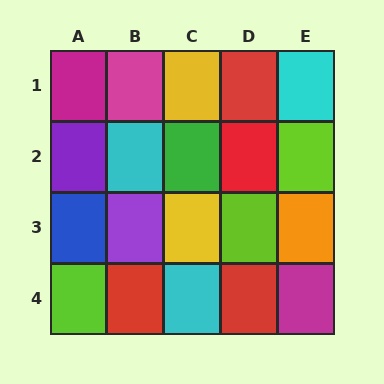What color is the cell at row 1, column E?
Cyan.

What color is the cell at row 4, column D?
Red.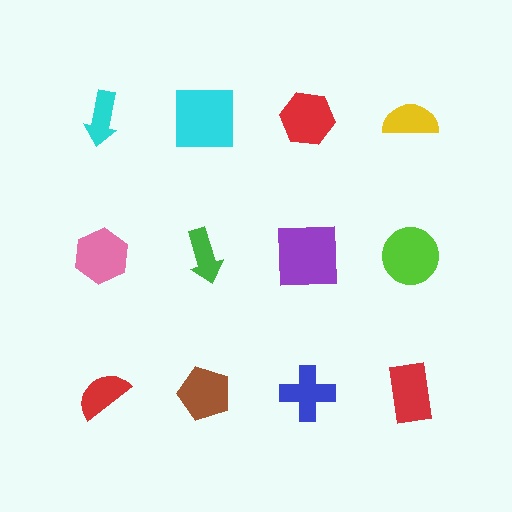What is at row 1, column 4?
A yellow semicircle.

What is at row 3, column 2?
A brown pentagon.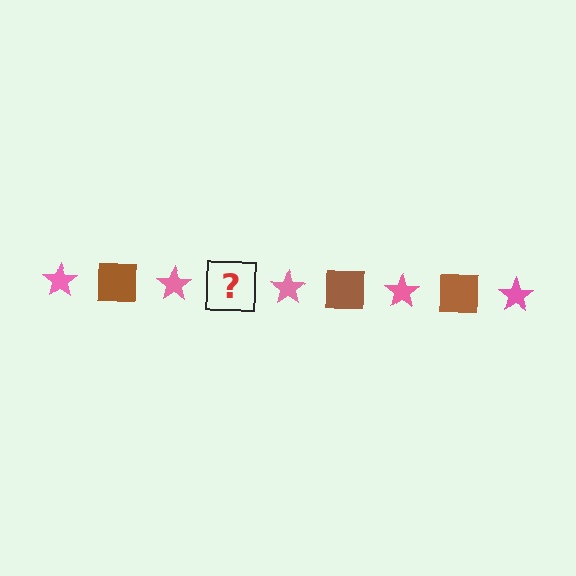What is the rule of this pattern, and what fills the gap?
The rule is that the pattern alternates between pink star and brown square. The gap should be filled with a brown square.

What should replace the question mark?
The question mark should be replaced with a brown square.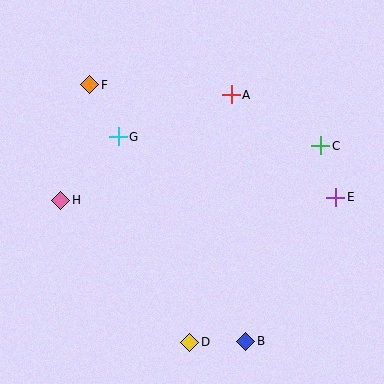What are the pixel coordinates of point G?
Point G is at (118, 137).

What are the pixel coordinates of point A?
Point A is at (231, 95).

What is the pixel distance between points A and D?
The distance between A and D is 251 pixels.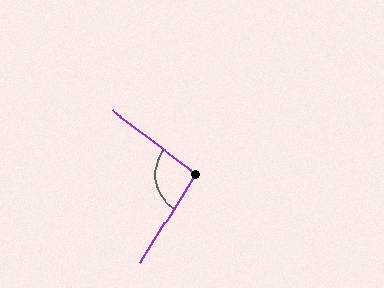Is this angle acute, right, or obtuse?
It is obtuse.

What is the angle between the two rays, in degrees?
Approximately 95 degrees.